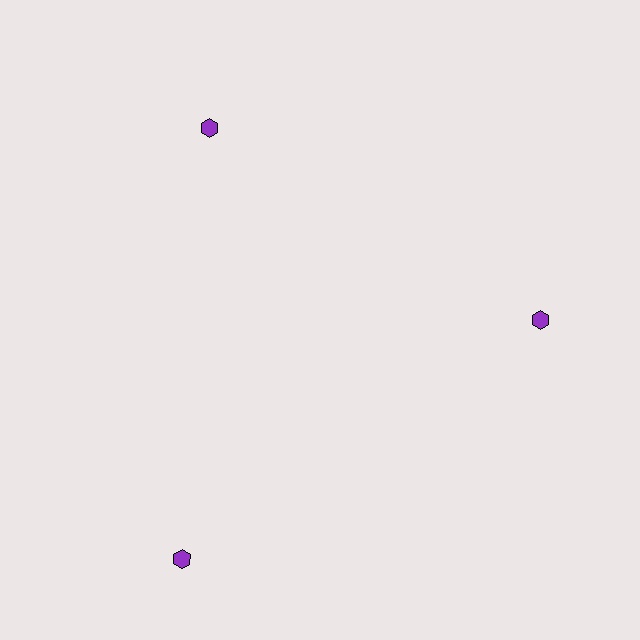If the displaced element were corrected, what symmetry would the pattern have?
It would have 3-fold rotational symmetry — the pattern would map onto itself every 120 degrees.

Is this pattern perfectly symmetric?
No. The 3 purple hexagons are arranged in a ring, but one element near the 7 o'clock position is pushed outward from the center, breaking the 3-fold rotational symmetry.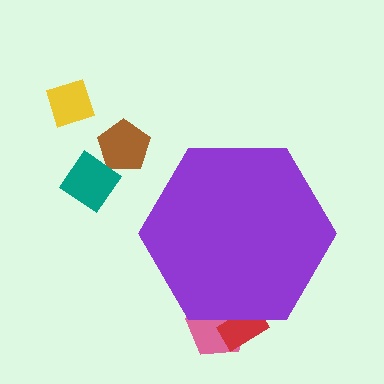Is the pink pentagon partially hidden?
Yes, the pink pentagon is partially hidden behind the purple hexagon.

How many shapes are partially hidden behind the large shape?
2 shapes are partially hidden.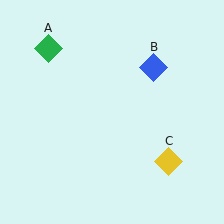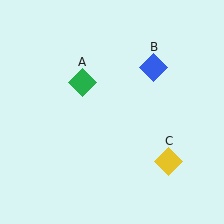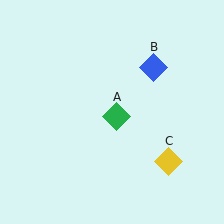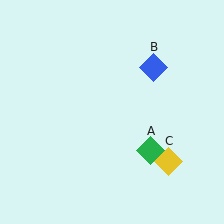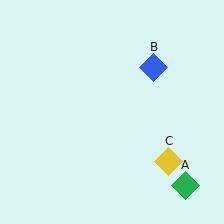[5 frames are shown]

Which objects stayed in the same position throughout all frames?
Blue diamond (object B) and yellow diamond (object C) remained stationary.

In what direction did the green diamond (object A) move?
The green diamond (object A) moved down and to the right.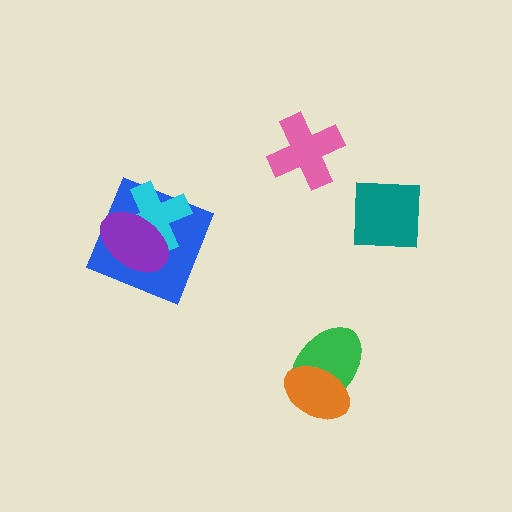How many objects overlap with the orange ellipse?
1 object overlaps with the orange ellipse.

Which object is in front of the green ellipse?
The orange ellipse is in front of the green ellipse.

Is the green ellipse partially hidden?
Yes, it is partially covered by another shape.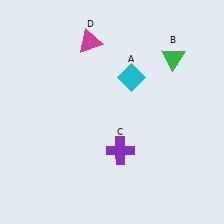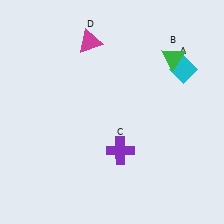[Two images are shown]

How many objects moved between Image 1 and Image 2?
1 object moved between the two images.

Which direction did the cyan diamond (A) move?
The cyan diamond (A) moved right.